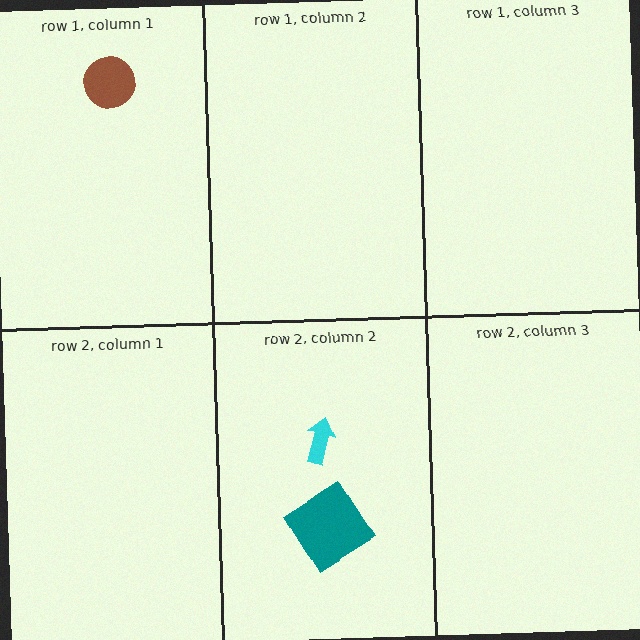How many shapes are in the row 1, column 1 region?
1.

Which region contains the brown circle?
The row 1, column 1 region.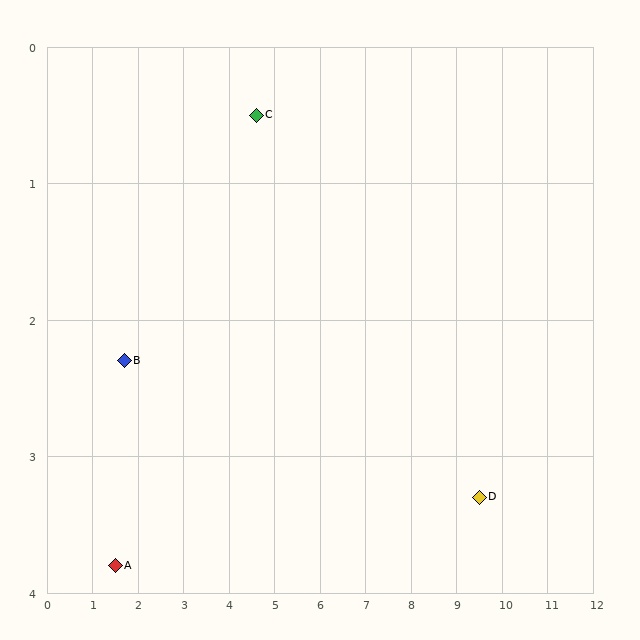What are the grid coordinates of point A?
Point A is at approximately (1.5, 3.8).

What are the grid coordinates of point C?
Point C is at approximately (4.6, 0.5).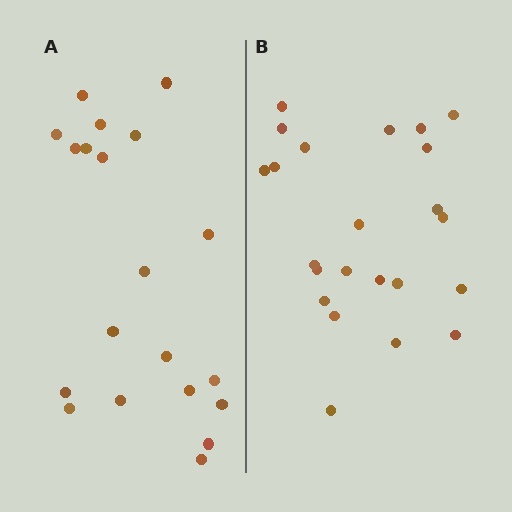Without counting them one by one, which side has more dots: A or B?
Region B (the right region) has more dots.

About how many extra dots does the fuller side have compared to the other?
Region B has just a few more — roughly 2 or 3 more dots than region A.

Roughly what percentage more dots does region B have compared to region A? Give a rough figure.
About 15% more.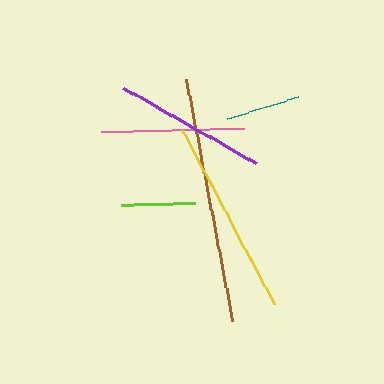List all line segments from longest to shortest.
From longest to shortest: brown, yellow, purple, pink, lime, teal.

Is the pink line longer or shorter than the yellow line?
The yellow line is longer than the pink line.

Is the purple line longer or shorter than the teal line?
The purple line is longer than the teal line.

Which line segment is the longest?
The brown line is the longest at approximately 246 pixels.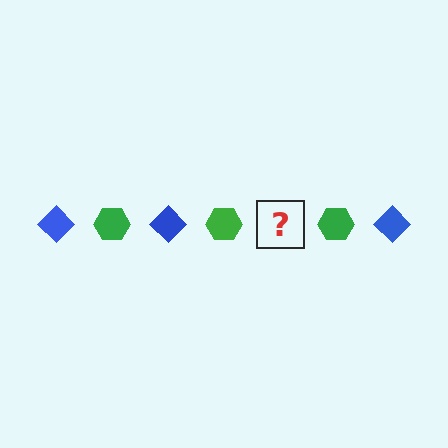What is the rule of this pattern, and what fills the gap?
The rule is that the pattern alternates between blue diamond and green hexagon. The gap should be filled with a blue diamond.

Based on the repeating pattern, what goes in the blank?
The blank should be a blue diamond.